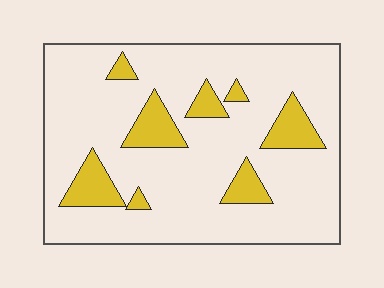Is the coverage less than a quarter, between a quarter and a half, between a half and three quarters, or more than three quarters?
Less than a quarter.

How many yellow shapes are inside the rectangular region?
8.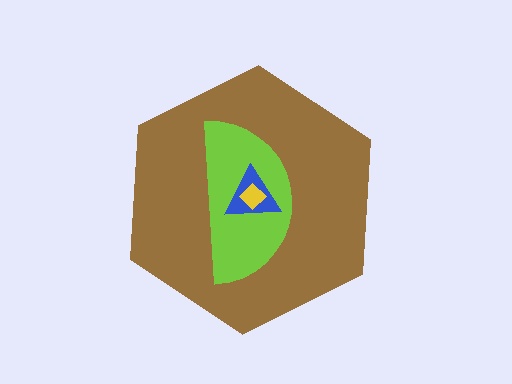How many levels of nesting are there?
4.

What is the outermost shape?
The brown hexagon.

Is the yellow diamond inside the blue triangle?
Yes.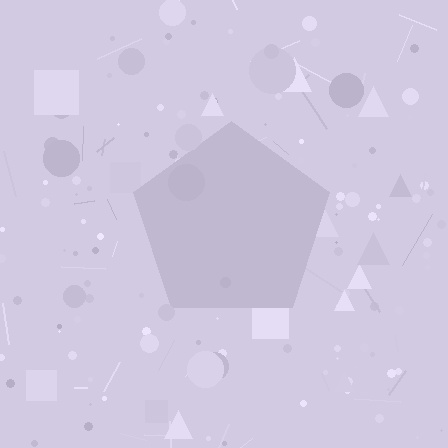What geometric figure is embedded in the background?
A pentagon is embedded in the background.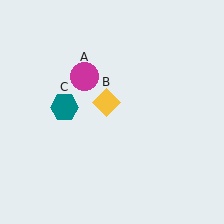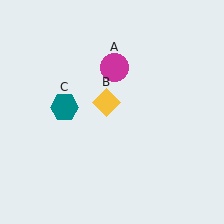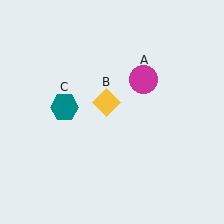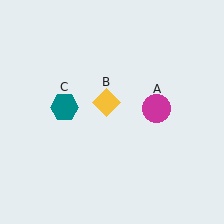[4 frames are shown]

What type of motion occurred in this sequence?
The magenta circle (object A) rotated clockwise around the center of the scene.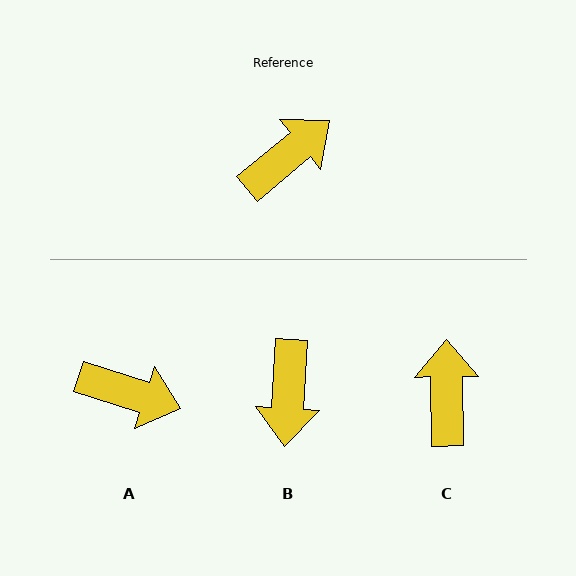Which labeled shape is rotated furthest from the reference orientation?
B, about 133 degrees away.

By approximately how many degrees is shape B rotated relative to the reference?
Approximately 133 degrees clockwise.